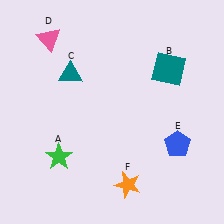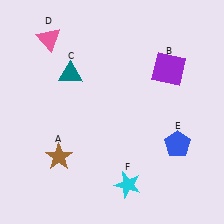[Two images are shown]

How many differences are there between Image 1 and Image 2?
There are 3 differences between the two images.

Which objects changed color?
A changed from green to brown. B changed from teal to purple. F changed from orange to cyan.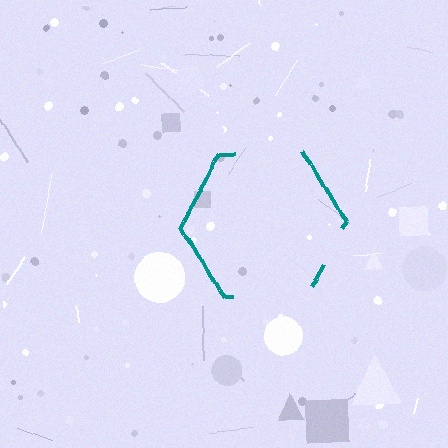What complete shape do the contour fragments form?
The contour fragments form a hexagon.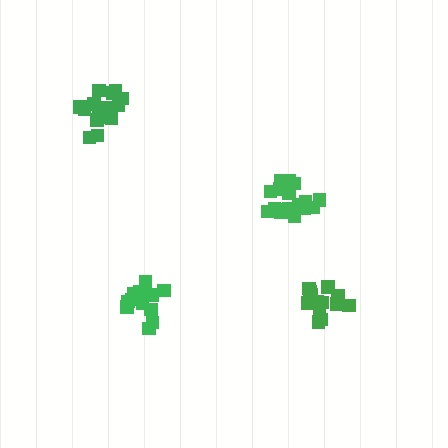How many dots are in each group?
Group 1: 14 dots, Group 2: 20 dots, Group 3: 14 dots, Group 4: 16 dots (64 total).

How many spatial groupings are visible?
There are 4 spatial groupings.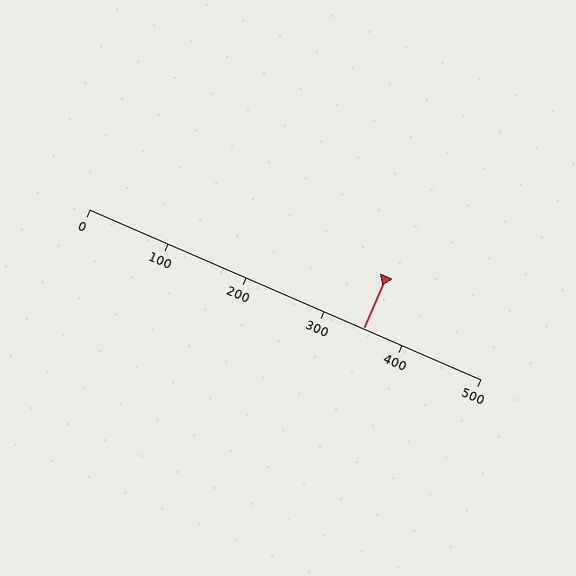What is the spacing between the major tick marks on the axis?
The major ticks are spaced 100 apart.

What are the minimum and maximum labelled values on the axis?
The axis runs from 0 to 500.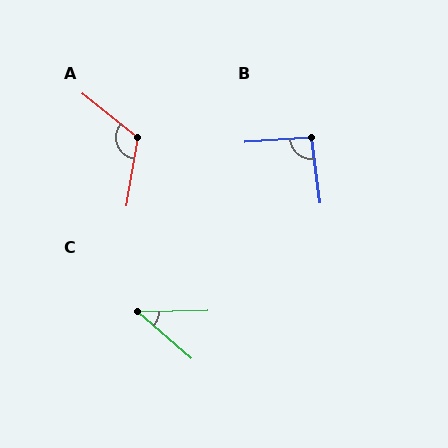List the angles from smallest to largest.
C (42°), B (93°), A (119°).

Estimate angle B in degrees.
Approximately 93 degrees.